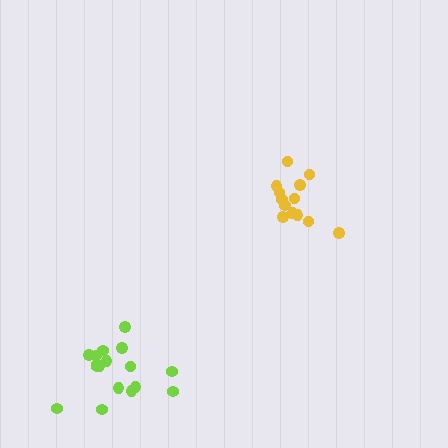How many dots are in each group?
Group 1: 17 dots, Group 2: 13 dots (30 total).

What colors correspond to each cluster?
The clusters are colored: lime, yellow.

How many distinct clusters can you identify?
There are 2 distinct clusters.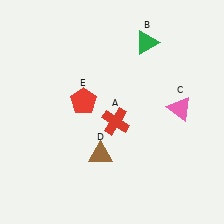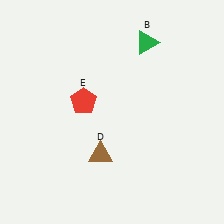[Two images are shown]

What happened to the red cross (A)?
The red cross (A) was removed in Image 2. It was in the bottom-right area of Image 1.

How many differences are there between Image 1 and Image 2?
There are 2 differences between the two images.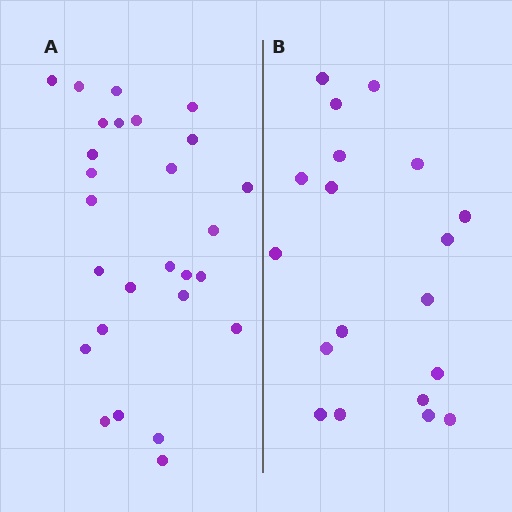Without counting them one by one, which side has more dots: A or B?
Region A (the left region) has more dots.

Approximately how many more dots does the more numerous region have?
Region A has roughly 8 or so more dots than region B.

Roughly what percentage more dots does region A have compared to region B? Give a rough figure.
About 40% more.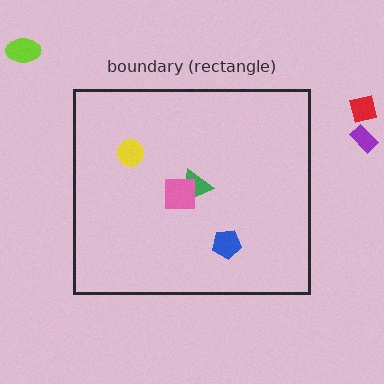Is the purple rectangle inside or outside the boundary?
Outside.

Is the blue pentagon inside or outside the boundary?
Inside.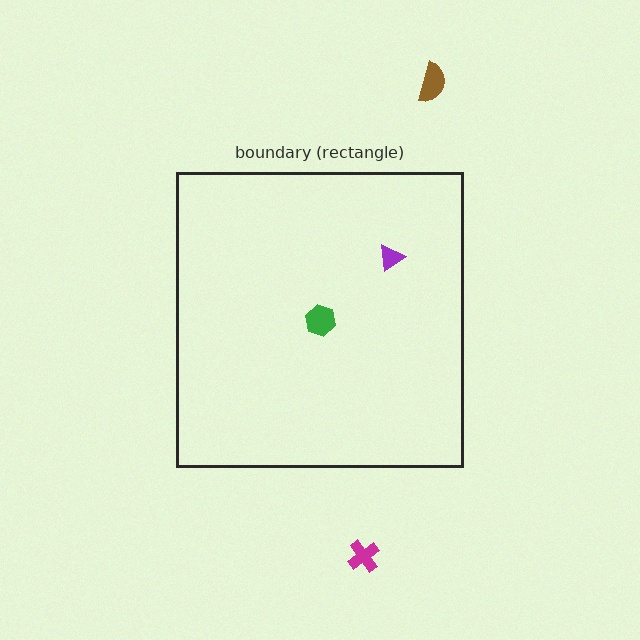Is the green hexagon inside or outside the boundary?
Inside.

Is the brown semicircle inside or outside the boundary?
Outside.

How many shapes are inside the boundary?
2 inside, 2 outside.